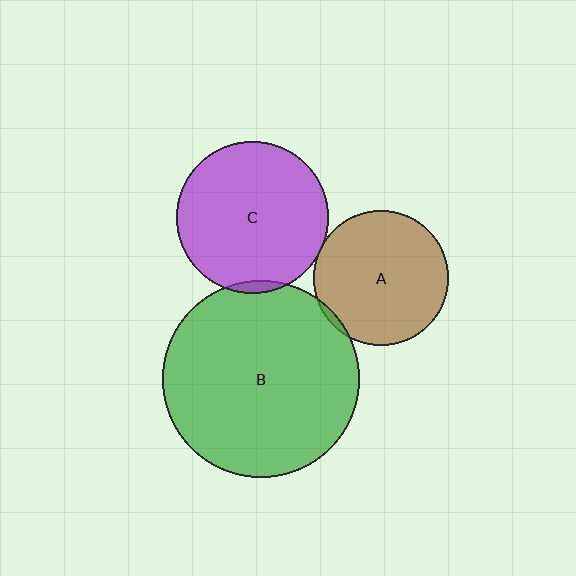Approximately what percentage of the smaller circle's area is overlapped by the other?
Approximately 5%.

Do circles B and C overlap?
Yes.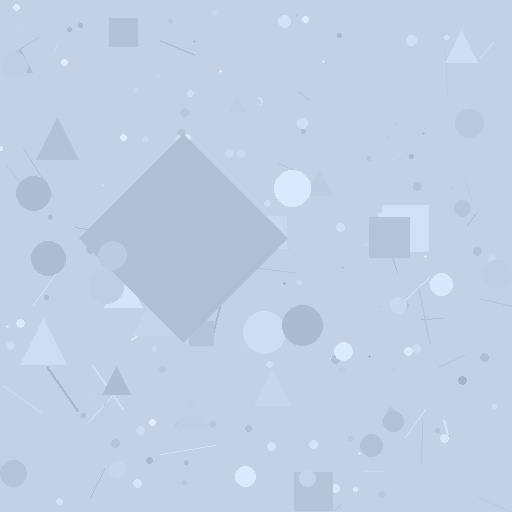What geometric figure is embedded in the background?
A diamond is embedded in the background.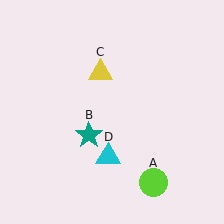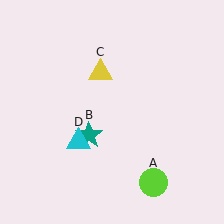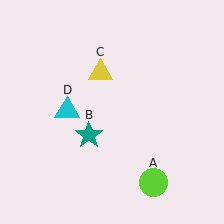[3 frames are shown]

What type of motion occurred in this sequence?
The cyan triangle (object D) rotated clockwise around the center of the scene.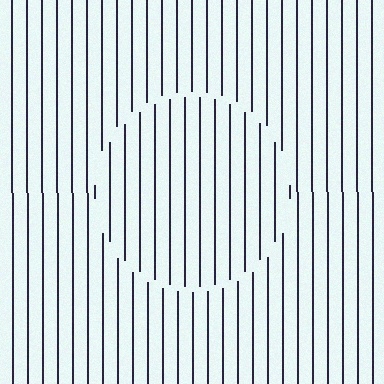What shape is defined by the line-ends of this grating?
An illusory circle. The interior of the shape contains the same grating, shifted by half a period — the contour is defined by the phase discontinuity where line-ends from the inner and outer gratings abut.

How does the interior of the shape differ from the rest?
The interior of the shape contains the same grating, shifted by half a period — the contour is defined by the phase discontinuity where line-ends from the inner and outer gratings abut.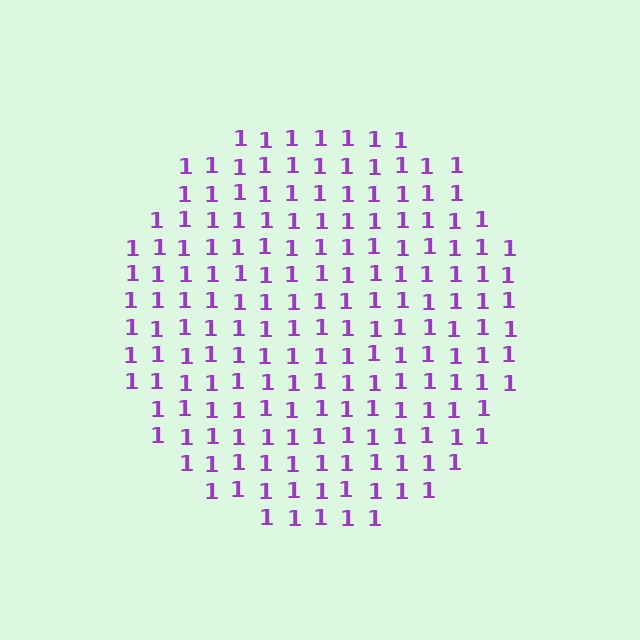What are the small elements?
The small elements are digit 1's.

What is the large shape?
The large shape is a circle.